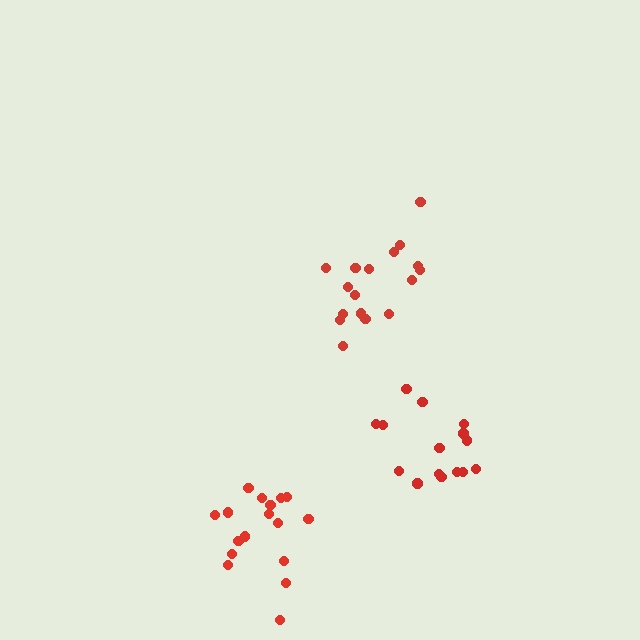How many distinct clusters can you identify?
There are 3 distinct clusters.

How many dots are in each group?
Group 1: 15 dots, Group 2: 17 dots, Group 3: 17 dots (49 total).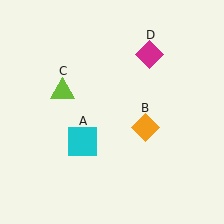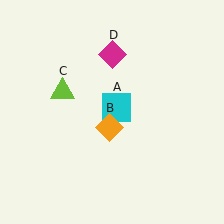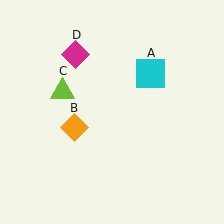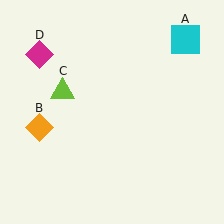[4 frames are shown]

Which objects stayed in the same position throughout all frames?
Lime triangle (object C) remained stationary.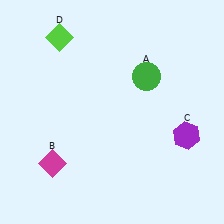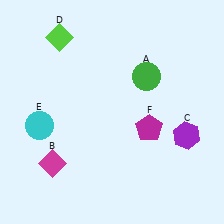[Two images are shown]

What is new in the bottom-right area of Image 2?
A magenta pentagon (F) was added in the bottom-right area of Image 2.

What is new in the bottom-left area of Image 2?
A cyan circle (E) was added in the bottom-left area of Image 2.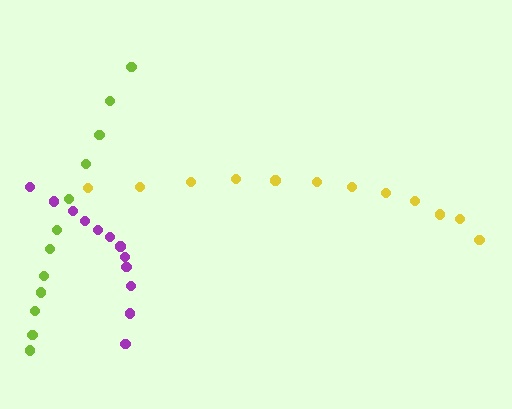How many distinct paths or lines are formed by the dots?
There are 3 distinct paths.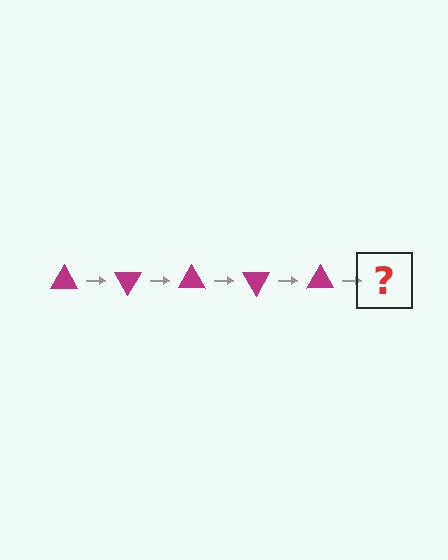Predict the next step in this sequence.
The next step is a magenta triangle rotated 300 degrees.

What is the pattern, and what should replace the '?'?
The pattern is that the triangle rotates 60 degrees each step. The '?' should be a magenta triangle rotated 300 degrees.